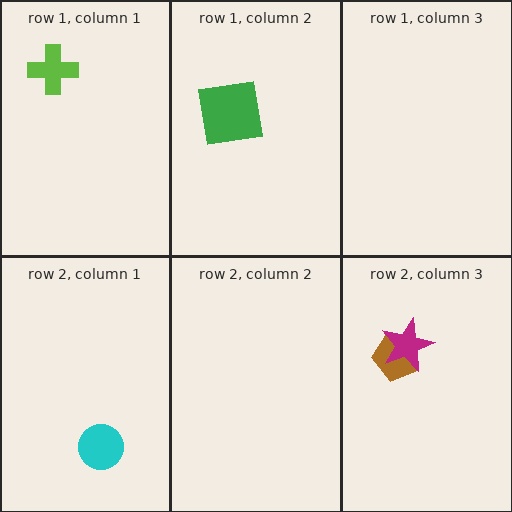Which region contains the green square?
The row 1, column 2 region.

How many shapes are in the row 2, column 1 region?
1.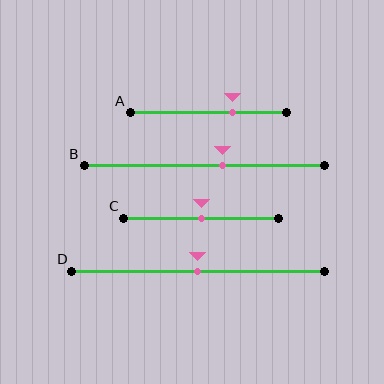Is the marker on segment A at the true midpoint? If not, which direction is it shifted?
No, the marker on segment A is shifted to the right by about 15% of the segment length.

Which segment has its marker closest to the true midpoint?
Segment C has its marker closest to the true midpoint.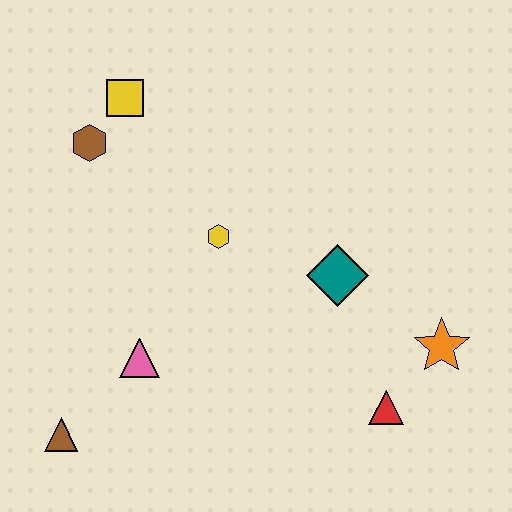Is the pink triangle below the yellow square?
Yes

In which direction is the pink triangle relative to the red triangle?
The pink triangle is to the left of the red triangle.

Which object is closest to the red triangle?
The orange star is closest to the red triangle.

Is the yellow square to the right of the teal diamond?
No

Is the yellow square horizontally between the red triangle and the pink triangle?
No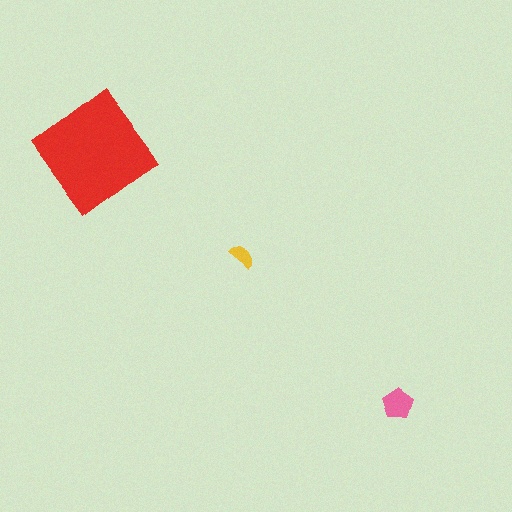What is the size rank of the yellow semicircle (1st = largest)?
3rd.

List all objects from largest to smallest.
The red diamond, the pink pentagon, the yellow semicircle.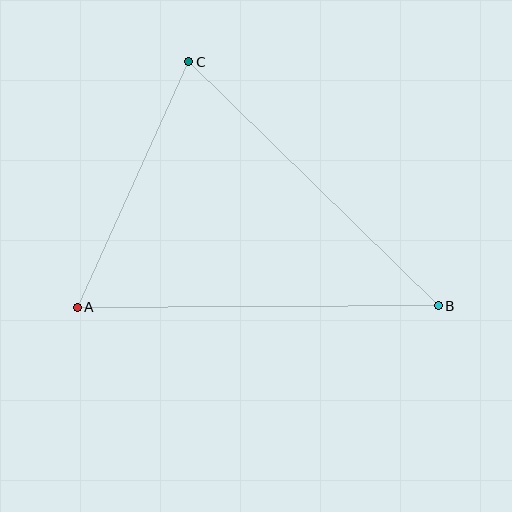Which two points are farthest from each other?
Points A and B are farthest from each other.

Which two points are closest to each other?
Points A and C are closest to each other.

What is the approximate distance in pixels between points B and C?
The distance between B and C is approximately 349 pixels.